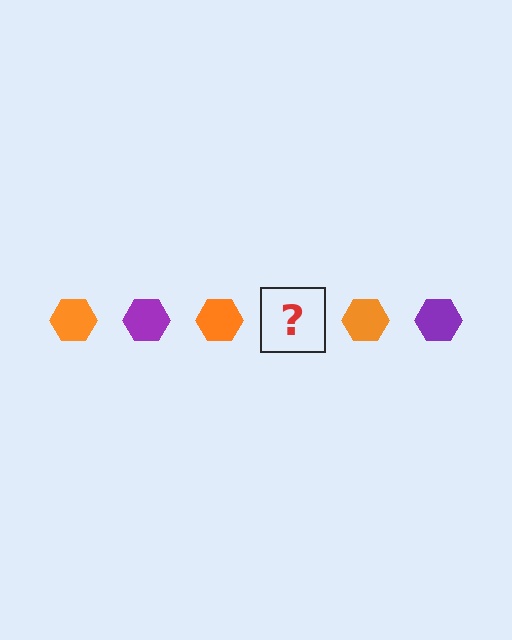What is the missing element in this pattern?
The missing element is a purple hexagon.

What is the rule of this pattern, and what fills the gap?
The rule is that the pattern cycles through orange, purple hexagons. The gap should be filled with a purple hexagon.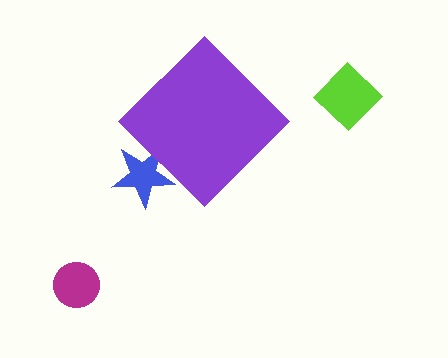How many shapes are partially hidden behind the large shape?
1 shape is partially hidden.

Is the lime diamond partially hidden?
No, the lime diamond is fully visible.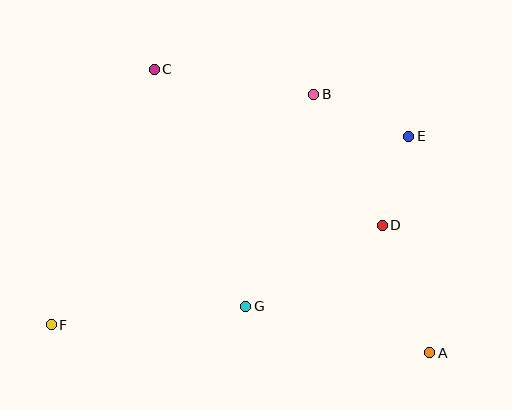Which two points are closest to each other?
Points D and E are closest to each other.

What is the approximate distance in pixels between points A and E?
The distance between A and E is approximately 217 pixels.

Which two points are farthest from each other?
Points E and F are farthest from each other.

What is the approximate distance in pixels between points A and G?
The distance between A and G is approximately 190 pixels.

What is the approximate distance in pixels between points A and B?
The distance between A and B is approximately 283 pixels.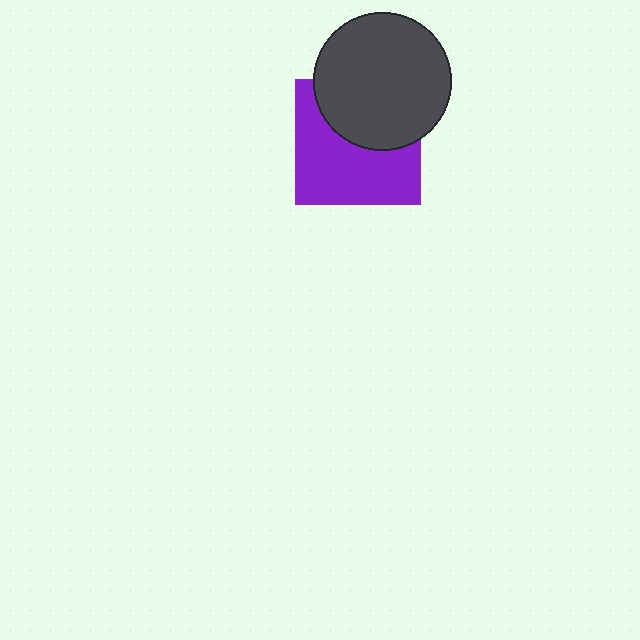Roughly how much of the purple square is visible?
About half of it is visible (roughly 59%).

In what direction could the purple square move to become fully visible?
The purple square could move down. That would shift it out from behind the dark gray circle entirely.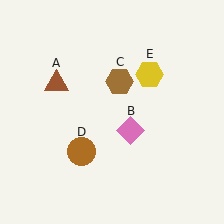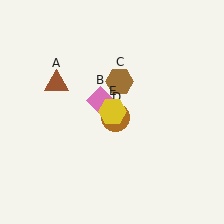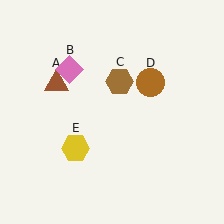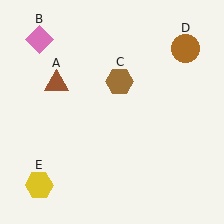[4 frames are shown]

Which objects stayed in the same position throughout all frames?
Brown triangle (object A) and brown hexagon (object C) remained stationary.